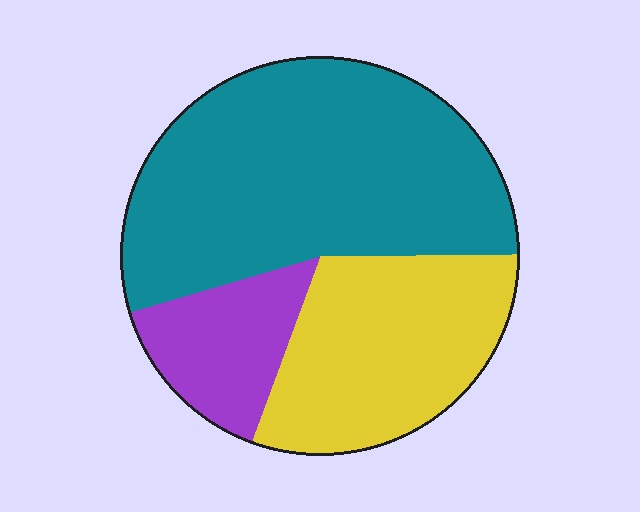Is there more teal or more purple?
Teal.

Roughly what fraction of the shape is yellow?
Yellow covers about 30% of the shape.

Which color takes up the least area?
Purple, at roughly 15%.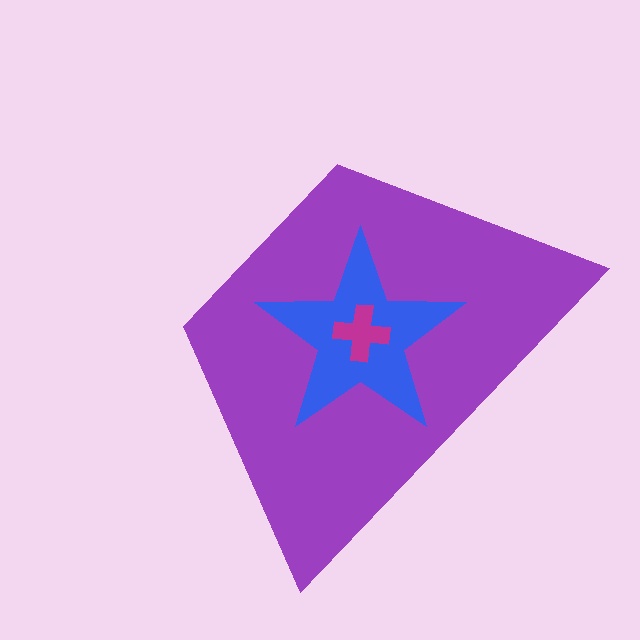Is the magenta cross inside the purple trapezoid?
Yes.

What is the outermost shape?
The purple trapezoid.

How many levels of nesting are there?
3.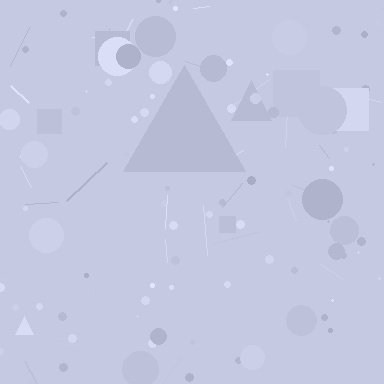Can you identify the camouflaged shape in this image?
The camouflaged shape is a triangle.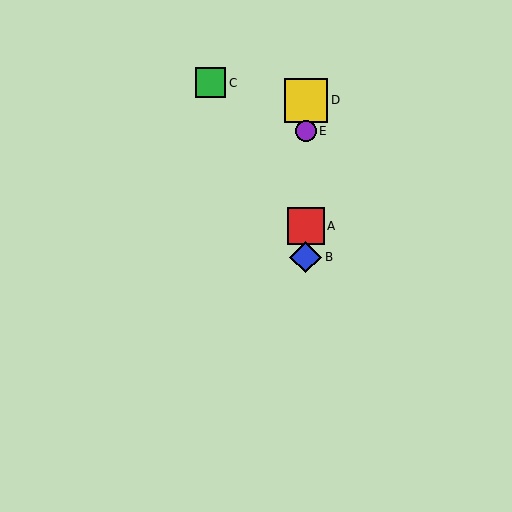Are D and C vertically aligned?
No, D is at x≈306 and C is at x≈211.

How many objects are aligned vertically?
4 objects (A, B, D, E) are aligned vertically.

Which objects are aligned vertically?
Objects A, B, D, E are aligned vertically.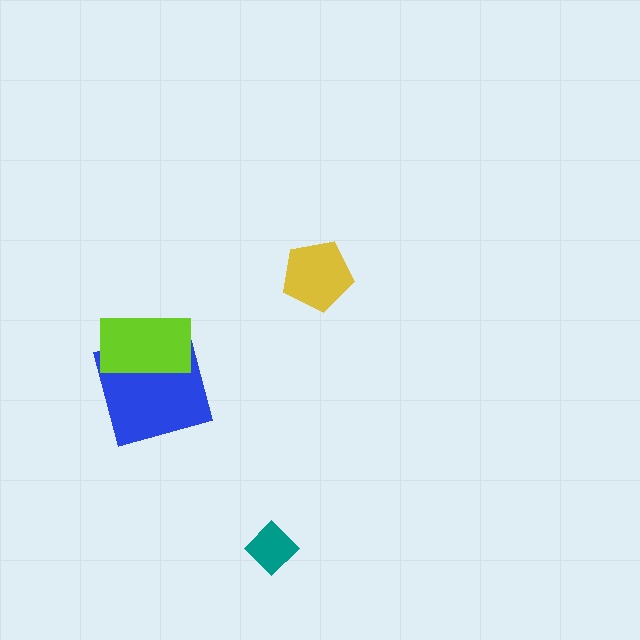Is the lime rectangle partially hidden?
No, no other shape covers it.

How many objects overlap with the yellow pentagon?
0 objects overlap with the yellow pentagon.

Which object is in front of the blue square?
The lime rectangle is in front of the blue square.